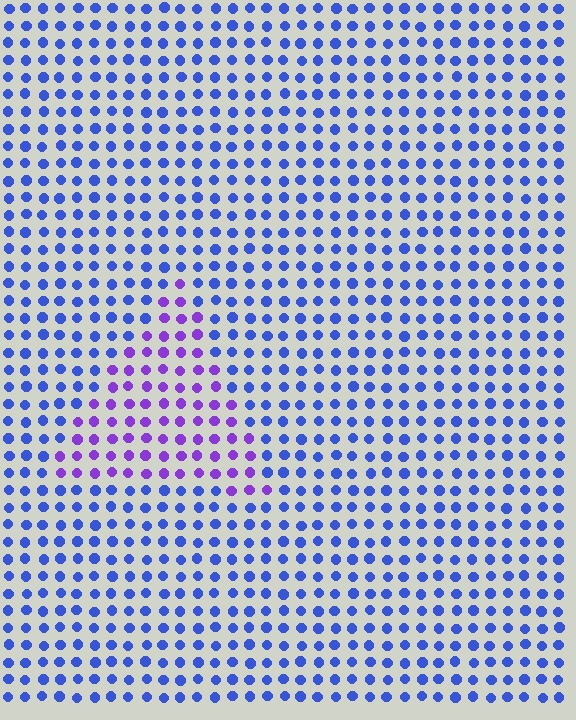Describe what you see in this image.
The image is filled with small blue elements in a uniform arrangement. A triangle-shaped region is visible where the elements are tinted to a slightly different hue, forming a subtle color boundary.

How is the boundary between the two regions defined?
The boundary is defined purely by a slight shift in hue (about 42 degrees). Spacing, size, and orientation are identical on both sides.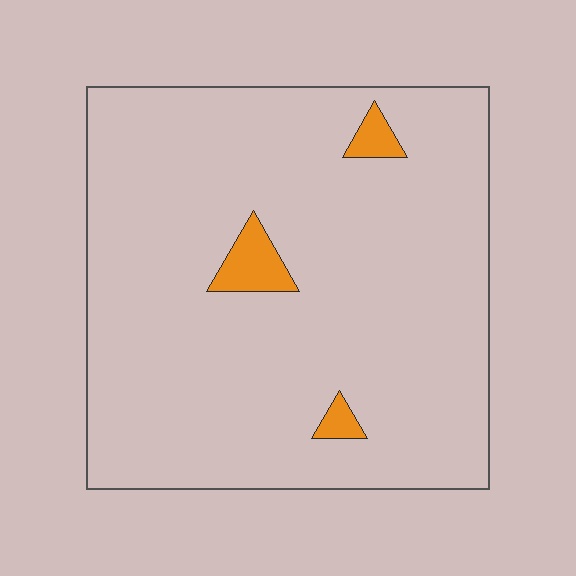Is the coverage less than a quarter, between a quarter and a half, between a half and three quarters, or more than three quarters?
Less than a quarter.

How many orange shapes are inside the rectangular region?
3.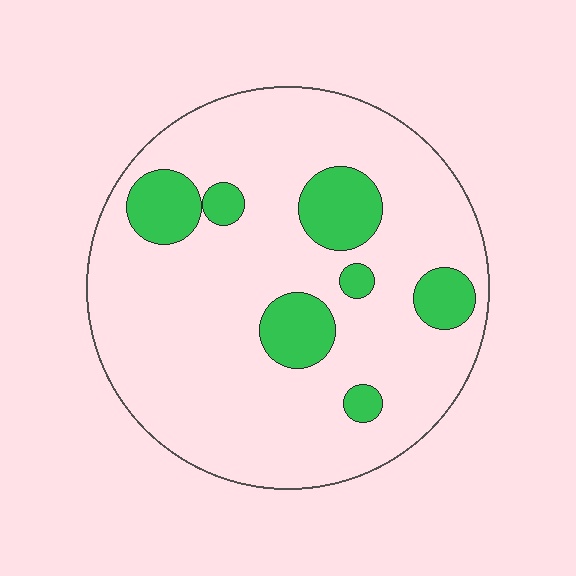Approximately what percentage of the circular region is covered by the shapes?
Approximately 15%.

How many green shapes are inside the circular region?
7.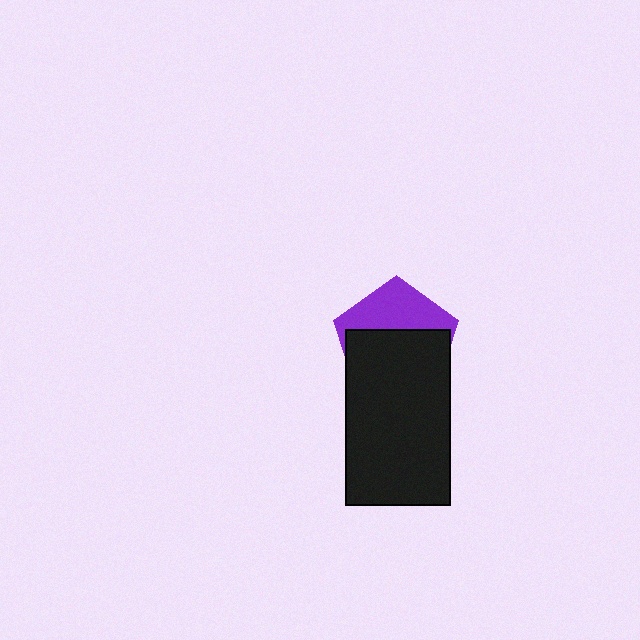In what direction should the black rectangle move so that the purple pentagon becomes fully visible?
The black rectangle should move down. That is the shortest direction to clear the overlap and leave the purple pentagon fully visible.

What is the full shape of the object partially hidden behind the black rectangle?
The partially hidden object is a purple pentagon.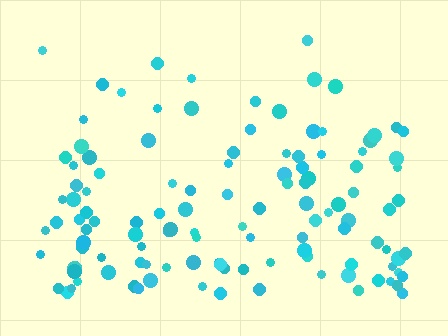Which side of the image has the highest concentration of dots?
The bottom.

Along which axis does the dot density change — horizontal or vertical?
Vertical.